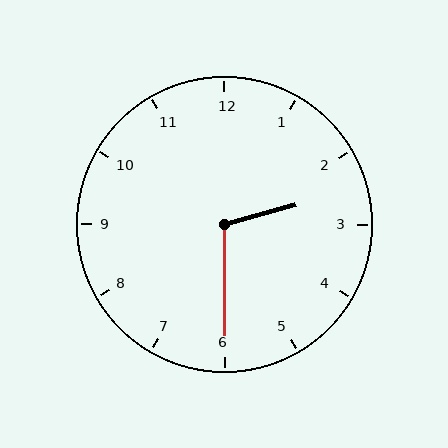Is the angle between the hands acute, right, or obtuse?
It is obtuse.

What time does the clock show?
2:30.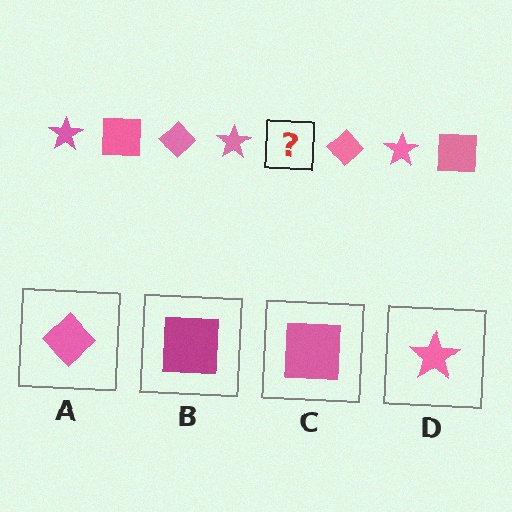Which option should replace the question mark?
Option C.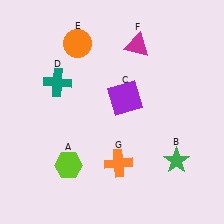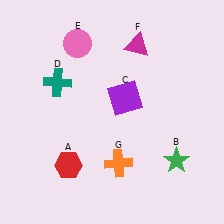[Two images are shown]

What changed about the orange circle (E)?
In Image 1, E is orange. In Image 2, it changed to pink.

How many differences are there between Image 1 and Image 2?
There are 2 differences between the two images.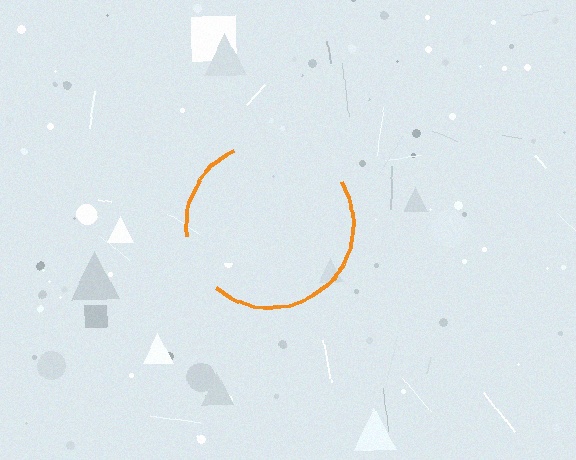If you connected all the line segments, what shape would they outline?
They would outline a circle.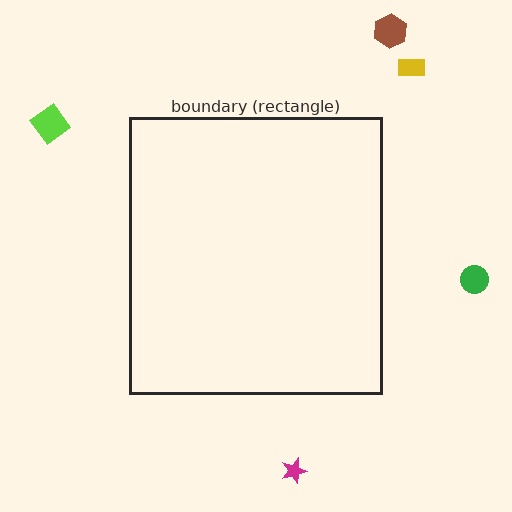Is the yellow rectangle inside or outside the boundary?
Outside.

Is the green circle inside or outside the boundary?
Outside.